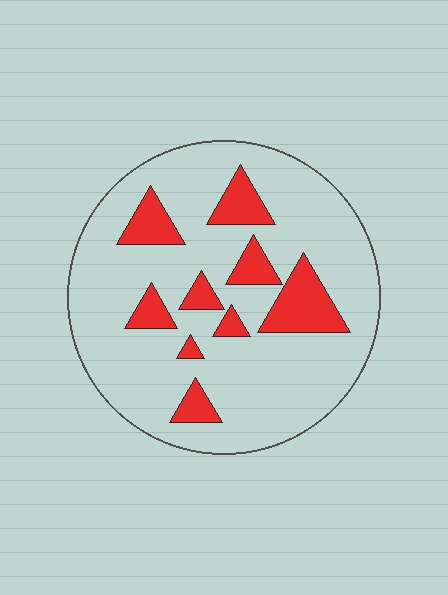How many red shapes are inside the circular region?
9.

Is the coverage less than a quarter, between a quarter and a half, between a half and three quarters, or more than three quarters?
Less than a quarter.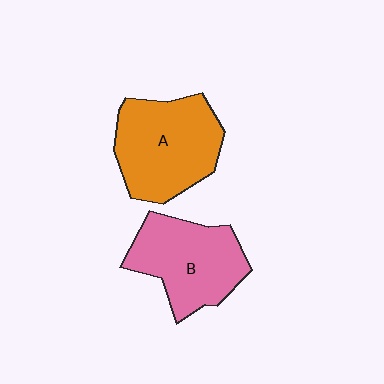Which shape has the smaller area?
Shape B (pink).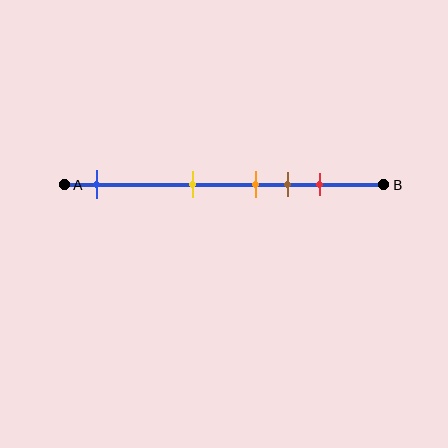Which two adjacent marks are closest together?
The orange and brown marks are the closest adjacent pair.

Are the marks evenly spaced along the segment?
No, the marks are not evenly spaced.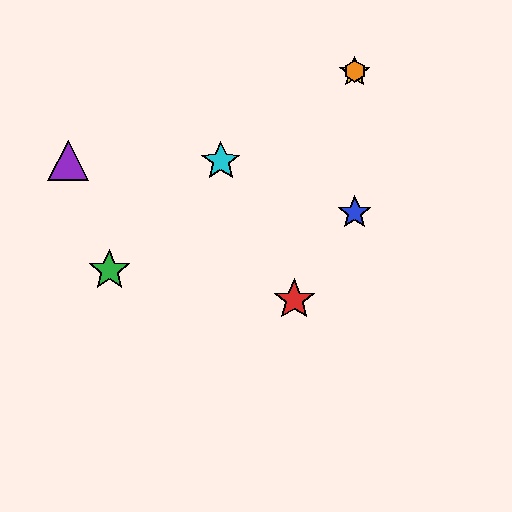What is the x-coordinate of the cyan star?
The cyan star is at x≈221.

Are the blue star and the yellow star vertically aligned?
Yes, both are at x≈355.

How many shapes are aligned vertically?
3 shapes (the blue star, the yellow star, the orange hexagon) are aligned vertically.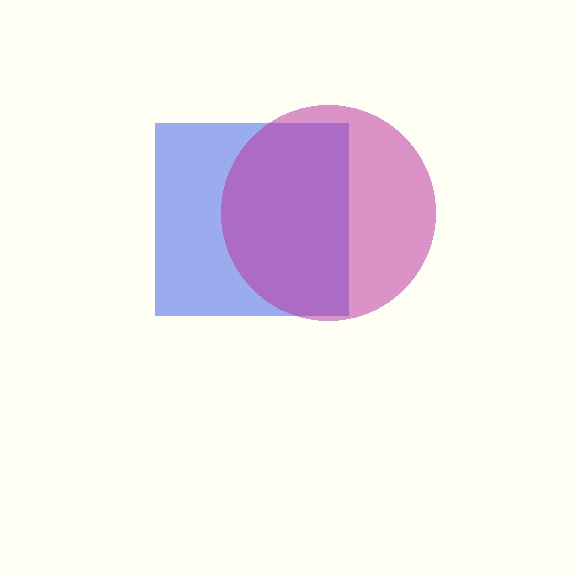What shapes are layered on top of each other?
The layered shapes are: a blue square, a magenta circle.